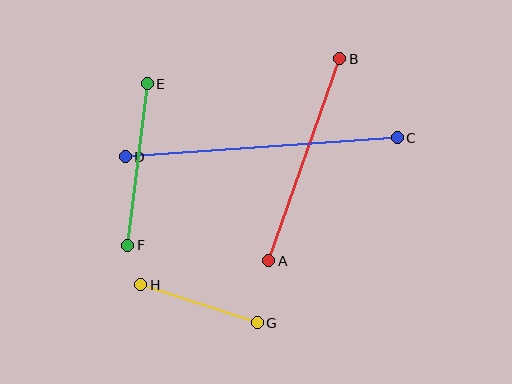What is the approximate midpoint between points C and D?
The midpoint is at approximately (261, 147) pixels.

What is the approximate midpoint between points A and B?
The midpoint is at approximately (304, 160) pixels.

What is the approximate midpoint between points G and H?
The midpoint is at approximately (199, 304) pixels.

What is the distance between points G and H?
The distance is approximately 122 pixels.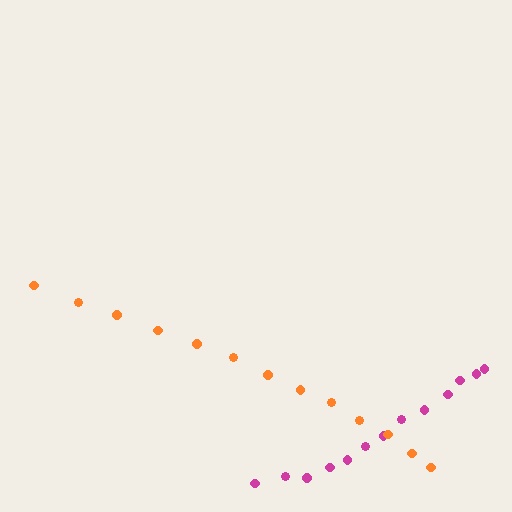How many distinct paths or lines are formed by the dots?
There are 2 distinct paths.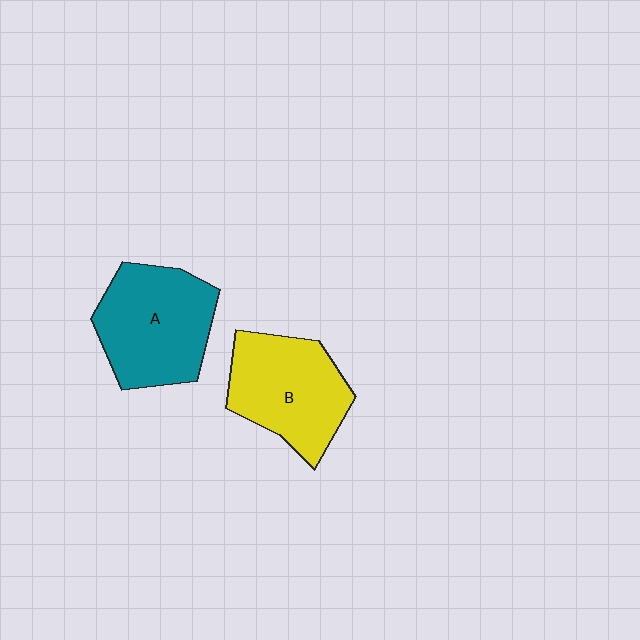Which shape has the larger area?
Shape A (teal).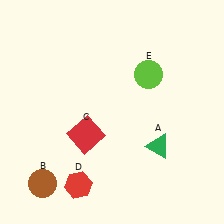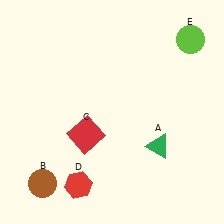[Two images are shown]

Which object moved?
The lime circle (E) moved right.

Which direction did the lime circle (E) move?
The lime circle (E) moved right.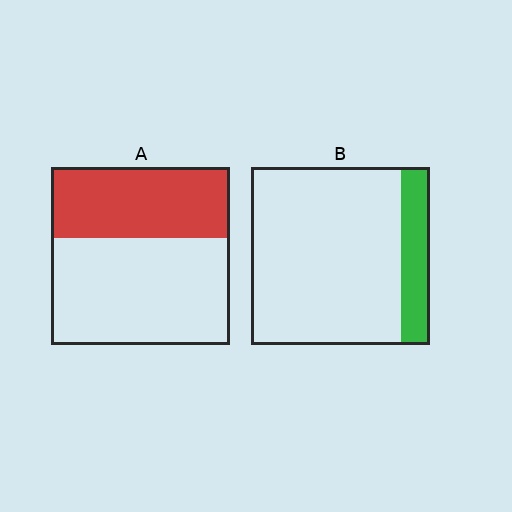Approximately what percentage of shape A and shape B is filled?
A is approximately 40% and B is approximately 15%.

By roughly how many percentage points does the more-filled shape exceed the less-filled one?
By roughly 25 percentage points (A over B).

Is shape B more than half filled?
No.